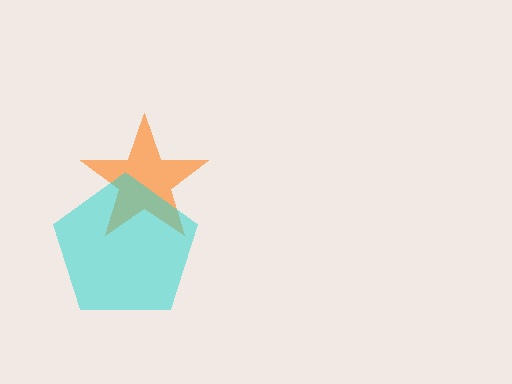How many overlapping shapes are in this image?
There are 2 overlapping shapes in the image.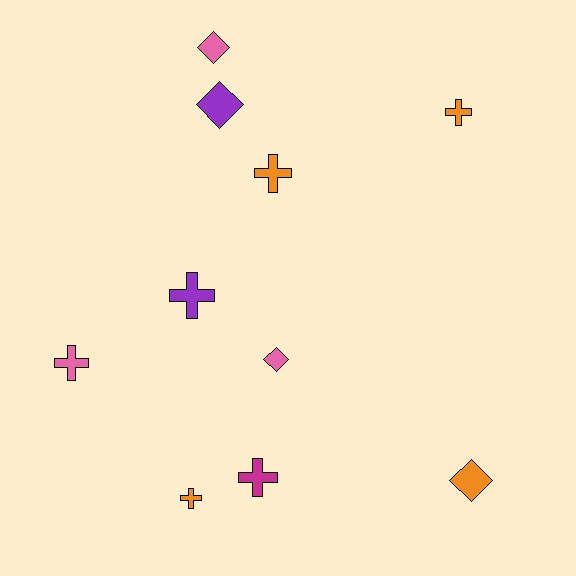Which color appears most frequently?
Orange, with 4 objects.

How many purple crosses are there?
There is 1 purple cross.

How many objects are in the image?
There are 10 objects.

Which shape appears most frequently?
Cross, with 6 objects.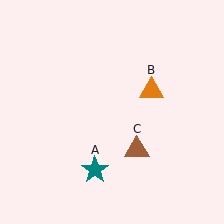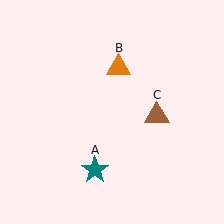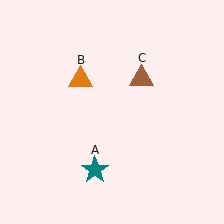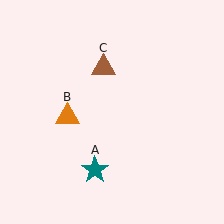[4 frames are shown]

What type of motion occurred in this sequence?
The orange triangle (object B), brown triangle (object C) rotated counterclockwise around the center of the scene.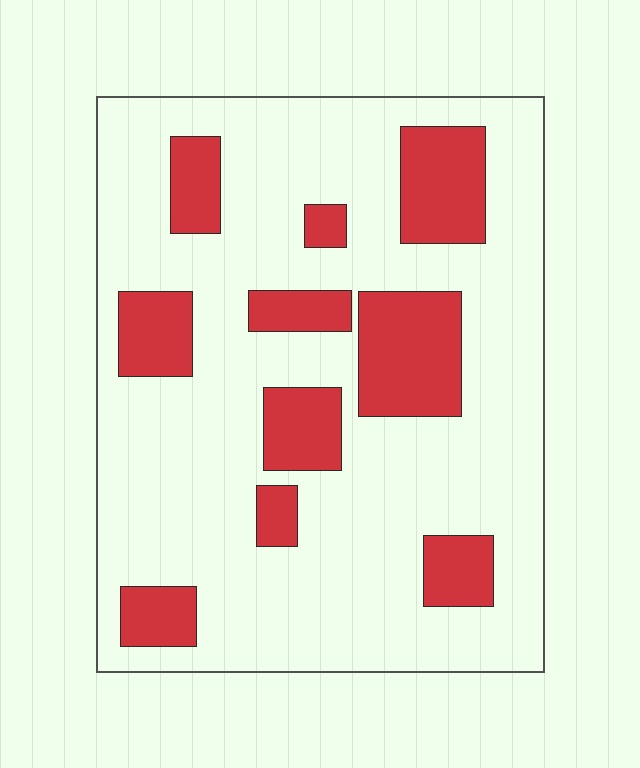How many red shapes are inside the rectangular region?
10.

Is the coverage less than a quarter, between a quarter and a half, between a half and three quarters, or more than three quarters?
Less than a quarter.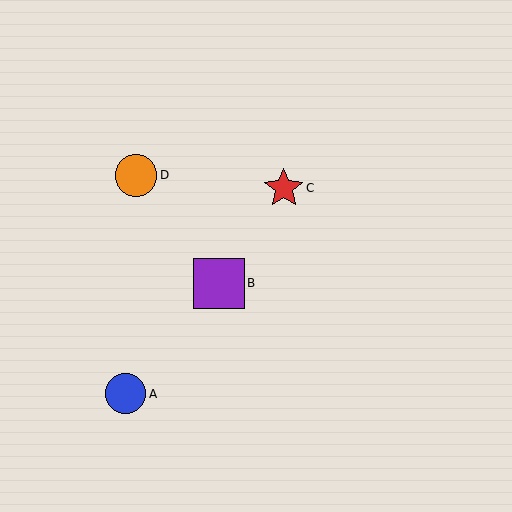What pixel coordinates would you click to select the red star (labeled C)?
Click at (284, 188) to select the red star C.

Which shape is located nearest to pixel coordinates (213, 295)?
The purple square (labeled B) at (219, 283) is nearest to that location.